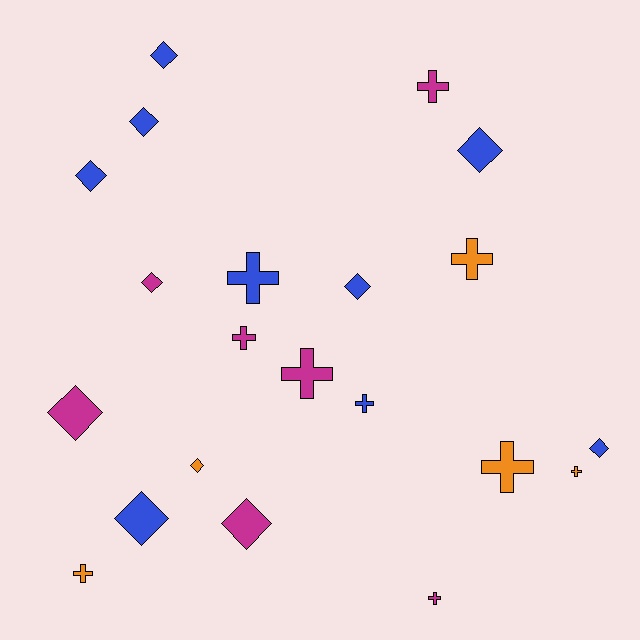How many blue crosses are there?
There are 2 blue crosses.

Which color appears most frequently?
Blue, with 9 objects.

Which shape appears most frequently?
Diamond, with 11 objects.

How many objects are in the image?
There are 21 objects.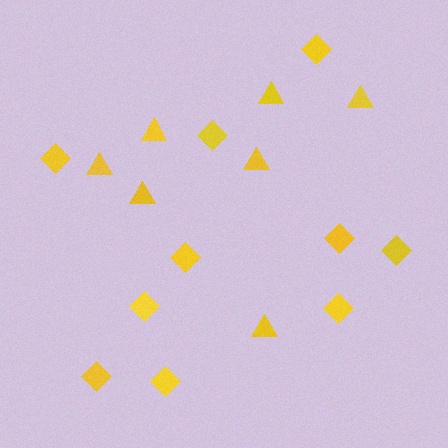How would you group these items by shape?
There are 2 groups: one group of triangles (7) and one group of diamonds (10).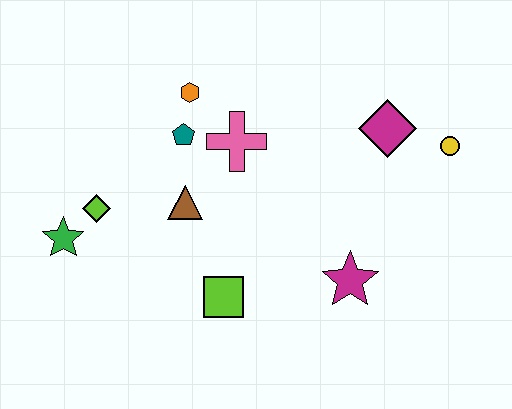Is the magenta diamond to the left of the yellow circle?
Yes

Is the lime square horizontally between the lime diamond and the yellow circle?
Yes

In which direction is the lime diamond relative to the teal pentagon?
The lime diamond is to the left of the teal pentagon.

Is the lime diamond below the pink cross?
Yes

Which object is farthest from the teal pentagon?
The yellow circle is farthest from the teal pentagon.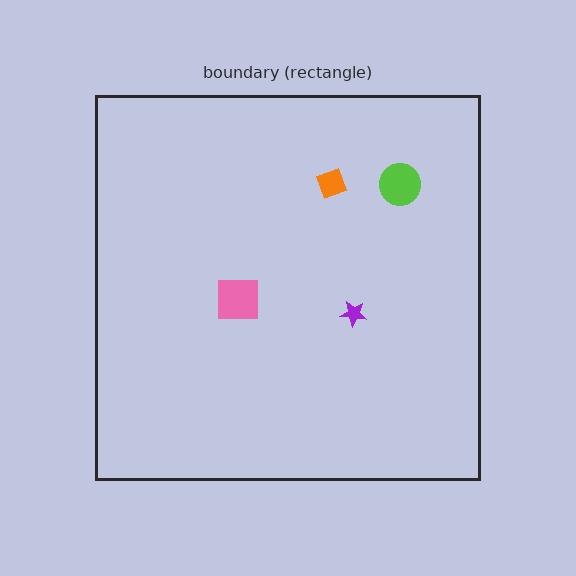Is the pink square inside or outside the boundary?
Inside.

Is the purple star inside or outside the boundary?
Inside.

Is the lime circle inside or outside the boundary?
Inside.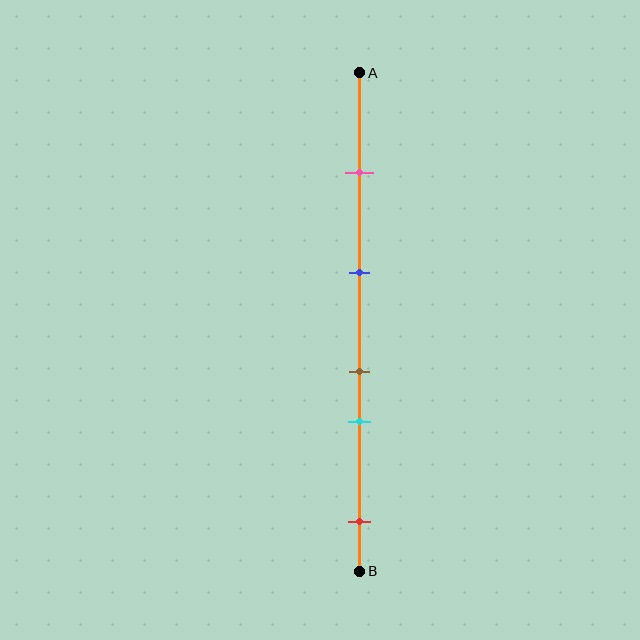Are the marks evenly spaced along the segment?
No, the marks are not evenly spaced.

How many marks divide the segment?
There are 5 marks dividing the segment.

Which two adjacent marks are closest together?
The brown and cyan marks are the closest adjacent pair.